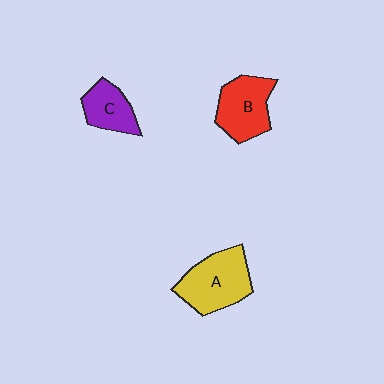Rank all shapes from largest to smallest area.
From largest to smallest: A (yellow), B (red), C (purple).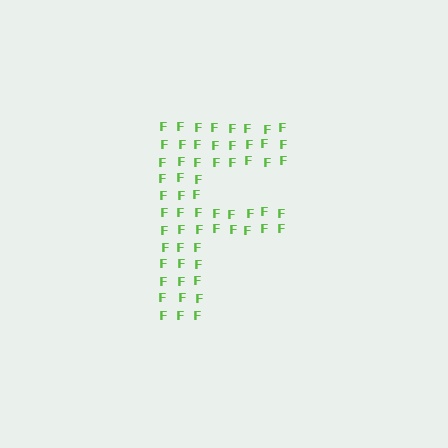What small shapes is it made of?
It is made of small letter F's.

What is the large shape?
The large shape is the letter F.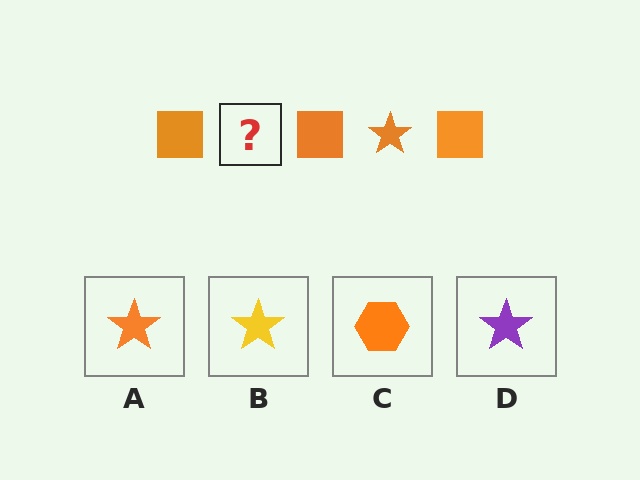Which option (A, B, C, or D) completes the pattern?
A.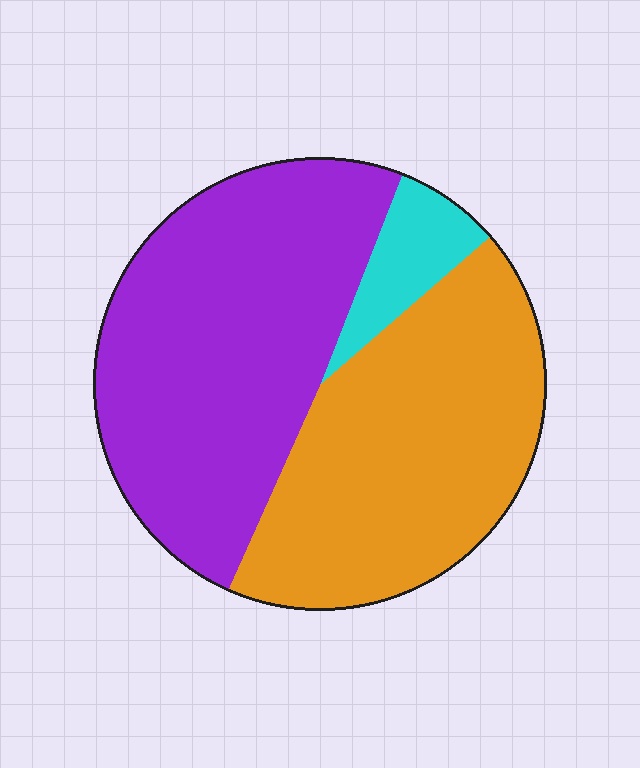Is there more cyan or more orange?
Orange.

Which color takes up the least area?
Cyan, at roughly 10%.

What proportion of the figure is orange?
Orange takes up about two fifths (2/5) of the figure.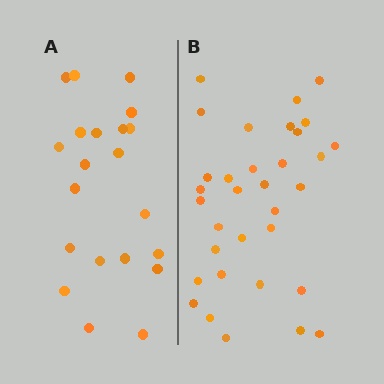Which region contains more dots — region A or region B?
Region B (the right region) has more dots.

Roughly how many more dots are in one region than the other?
Region B has roughly 12 or so more dots than region A.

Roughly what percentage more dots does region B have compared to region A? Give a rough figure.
About 55% more.